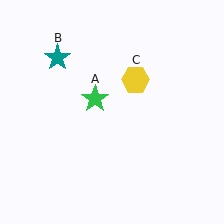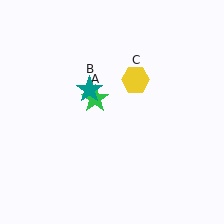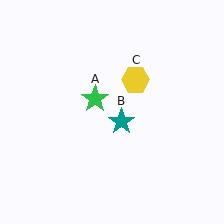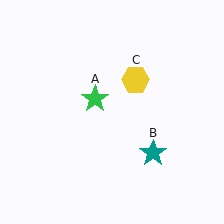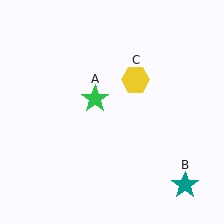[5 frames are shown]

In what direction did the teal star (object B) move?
The teal star (object B) moved down and to the right.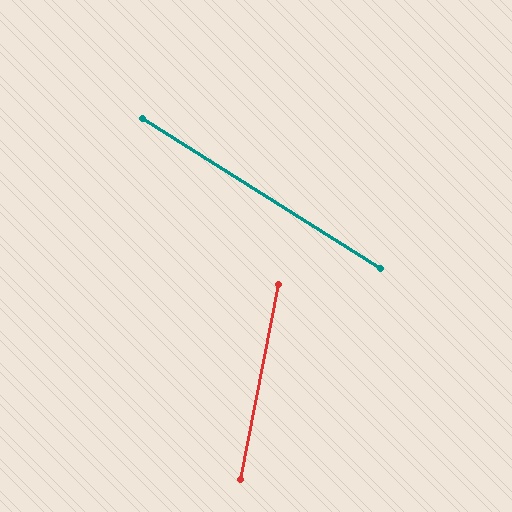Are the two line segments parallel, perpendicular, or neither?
Neither parallel nor perpendicular — they differ by about 69°.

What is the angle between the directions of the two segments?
Approximately 69 degrees.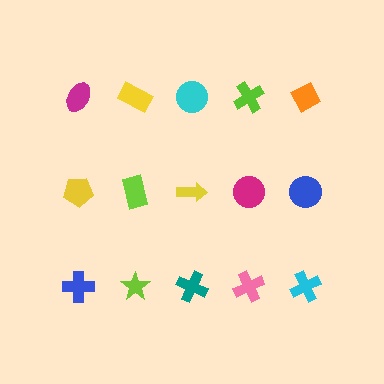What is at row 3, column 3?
A teal cross.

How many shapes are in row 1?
5 shapes.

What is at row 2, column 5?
A blue circle.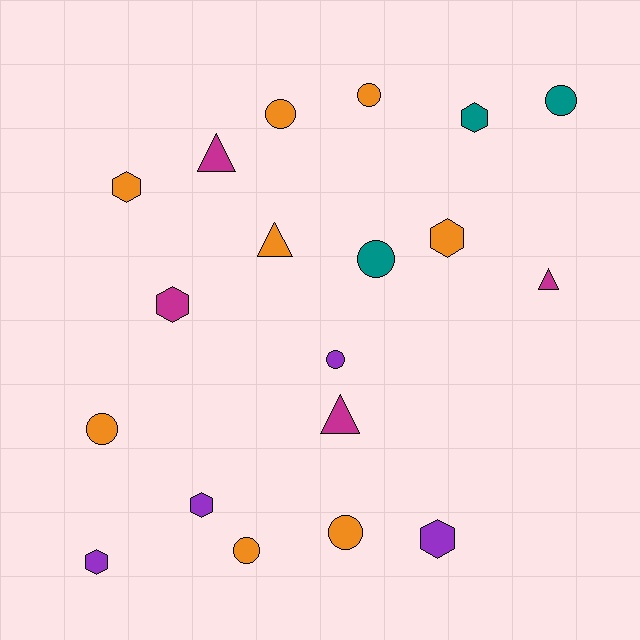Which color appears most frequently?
Orange, with 8 objects.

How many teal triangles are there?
There are no teal triangles.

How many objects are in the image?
There are 19 objects.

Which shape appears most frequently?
Circle, with 8 objects.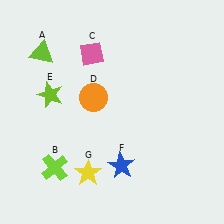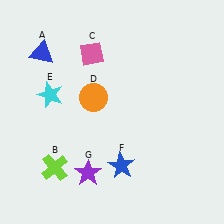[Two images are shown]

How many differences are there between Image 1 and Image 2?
There are 3 differences between the two images.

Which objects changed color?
A changed from lime to blue. E changed from lime to cyan. G changed from yellow to purple.